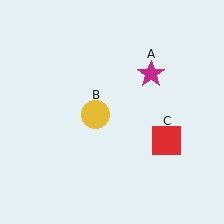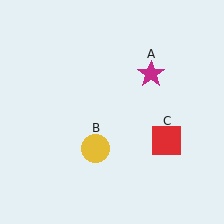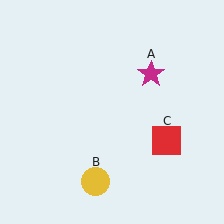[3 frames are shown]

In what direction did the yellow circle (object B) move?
The yellow circle (object B) moved down.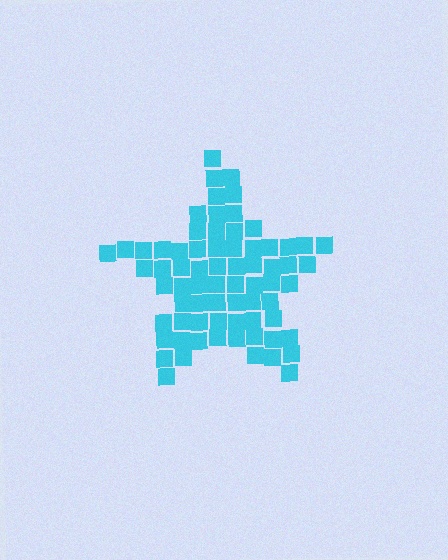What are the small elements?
The small elements are squares.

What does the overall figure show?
The overall figure shows a star.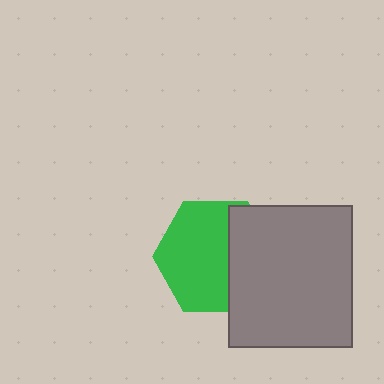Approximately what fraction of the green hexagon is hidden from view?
Roughly 37% of the green hexagon is hidden behind the gray rectangle.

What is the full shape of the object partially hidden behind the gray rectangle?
The partially hidden object is a green hexagon.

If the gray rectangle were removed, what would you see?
You would see the complete green hexagon.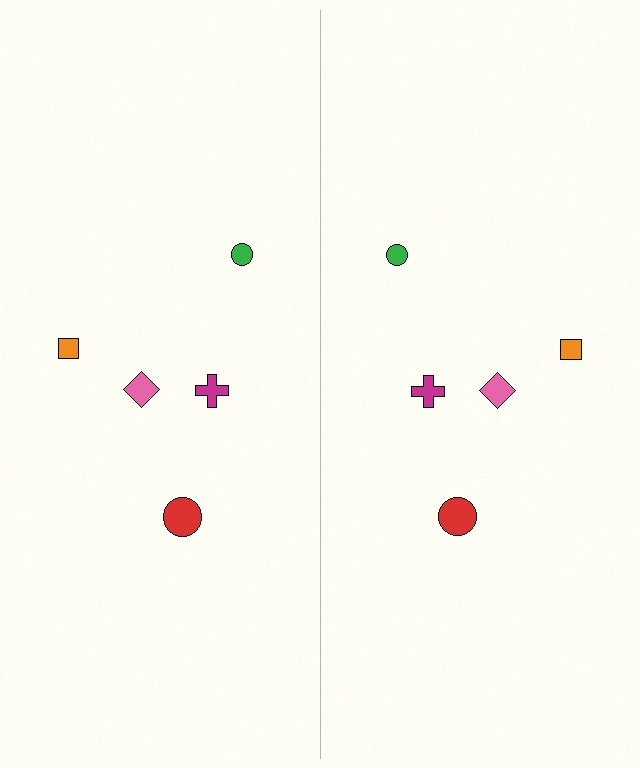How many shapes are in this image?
There are 10 shapes in this image.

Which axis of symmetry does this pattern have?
The pattern has a vertical axis of symmetry running through the center of the image.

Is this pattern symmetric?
Yes, this pattern has bilateral (reflection) symmetry.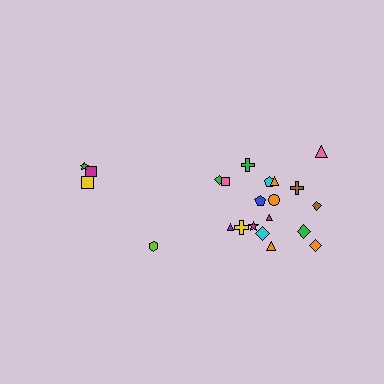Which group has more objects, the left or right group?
The right group.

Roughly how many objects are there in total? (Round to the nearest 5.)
Roughly 20 objects in total.